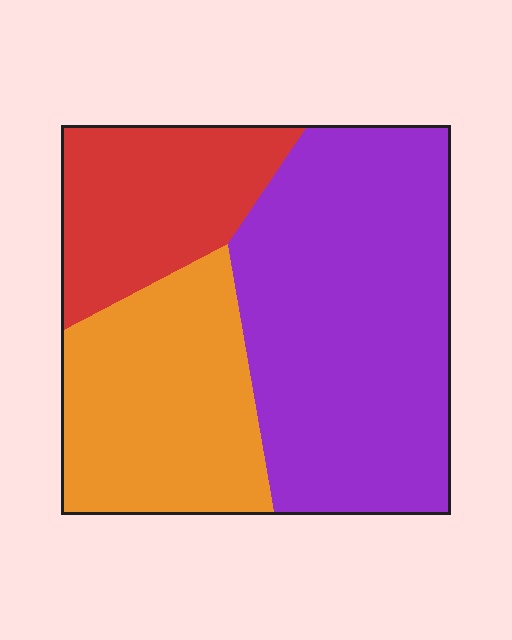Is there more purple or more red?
Purple.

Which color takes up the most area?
Purple, at roughly 50%.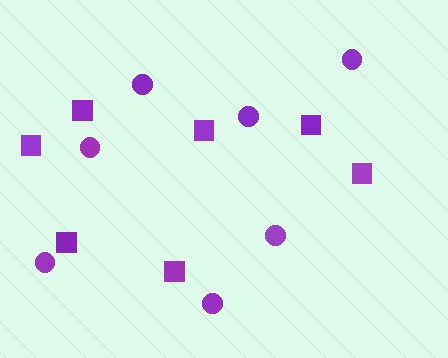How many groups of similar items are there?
There are 2 groups: one group of squares (7) and one group of circles (7).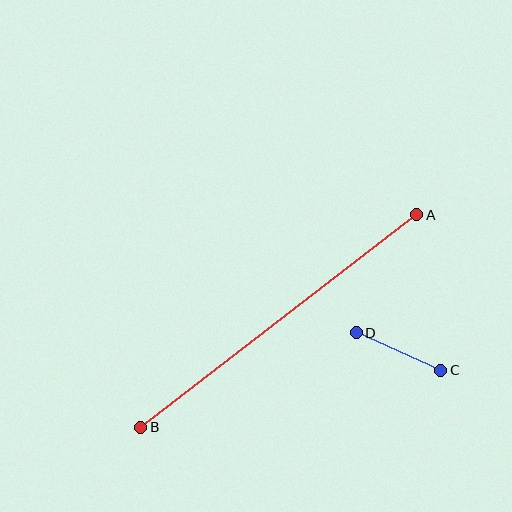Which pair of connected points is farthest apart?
Points A and B are farthest apart.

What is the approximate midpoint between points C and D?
The midpoint is at approximately (399, 352) pixels.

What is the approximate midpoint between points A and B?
The midpoint is at approximately (279, 321) pixels.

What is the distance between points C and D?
The distance is approximately 93 pixels.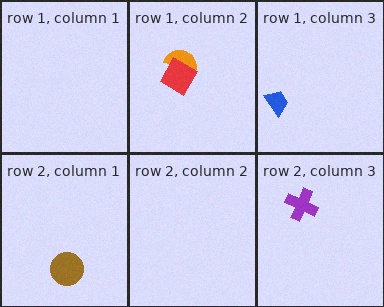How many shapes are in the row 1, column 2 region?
2.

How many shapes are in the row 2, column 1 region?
1.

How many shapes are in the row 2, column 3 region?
1.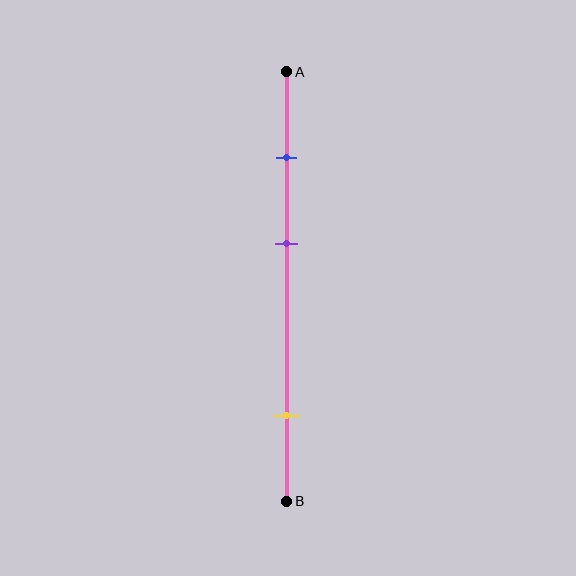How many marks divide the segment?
There are 3 marks dividing the segment.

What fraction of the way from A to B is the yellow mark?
The yellow mark is approximately 80% (0.8) of the way from A to B.